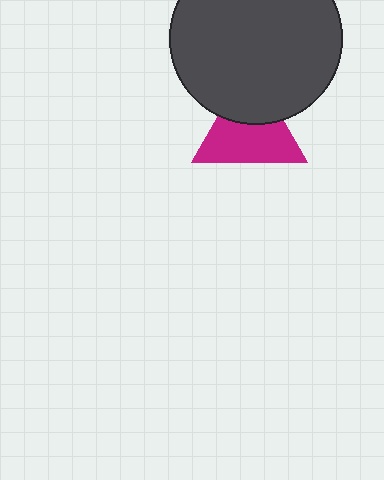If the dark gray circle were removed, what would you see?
You would see the complete magenta triangle.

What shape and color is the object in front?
The object in front is a dark gray circle.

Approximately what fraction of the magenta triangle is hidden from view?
Roughly 36% of the magenta triangle is hidden behind the dark gray circle.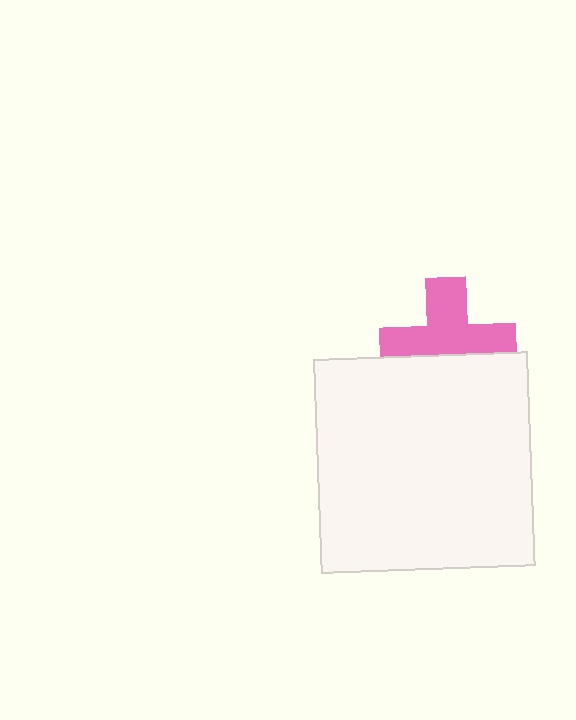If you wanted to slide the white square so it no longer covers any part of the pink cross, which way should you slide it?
Slide it down — that is the most direct way to separate the two shapes.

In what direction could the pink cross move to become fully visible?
The pink cross could move up. That would shift it out from behind the white square entirely.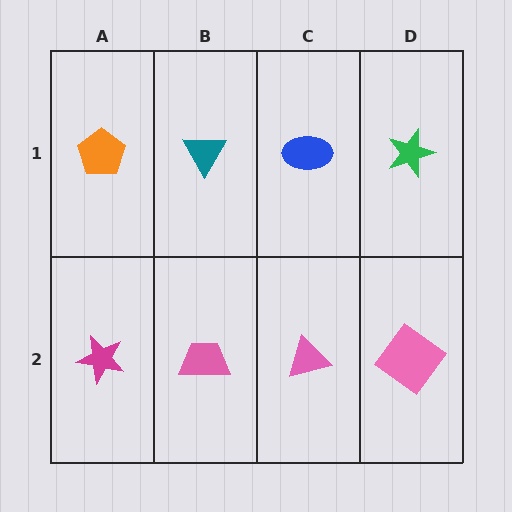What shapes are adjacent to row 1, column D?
A pink diamond (row 2, column D), a blue ellipse (row 1, column C).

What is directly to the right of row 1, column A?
A teal triangle.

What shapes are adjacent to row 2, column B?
A teal triangle (row 1, column B), a magenta star (row 2, column A), a pink triangle (row 2, column C).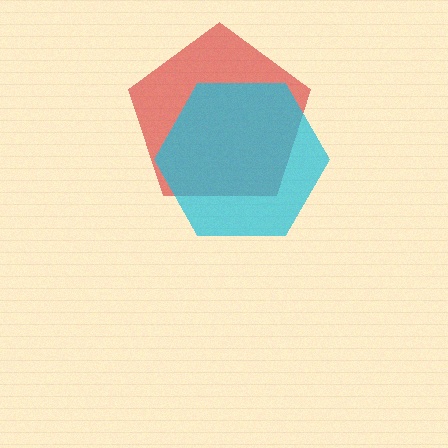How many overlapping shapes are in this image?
There are 2 overlapping shapes in the image.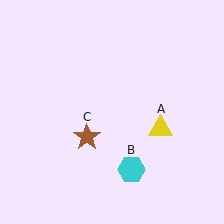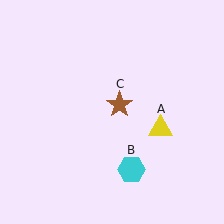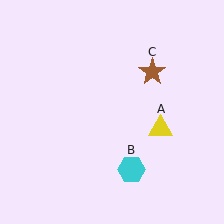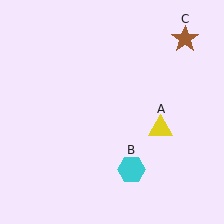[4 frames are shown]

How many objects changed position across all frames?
1 object changed position: brown star (object C).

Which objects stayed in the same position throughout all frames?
Yellow triangle (object A) and cyan hexagon (object B) remained stationary.